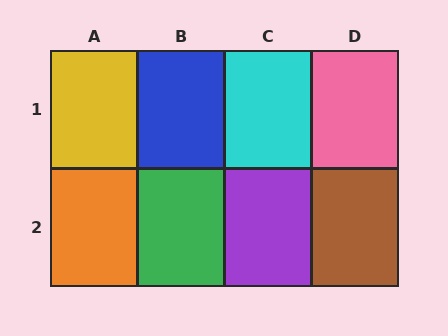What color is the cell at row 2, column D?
Brown.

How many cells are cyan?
1 cell is cyan.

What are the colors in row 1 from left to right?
Yellow, blue, cyan, pink.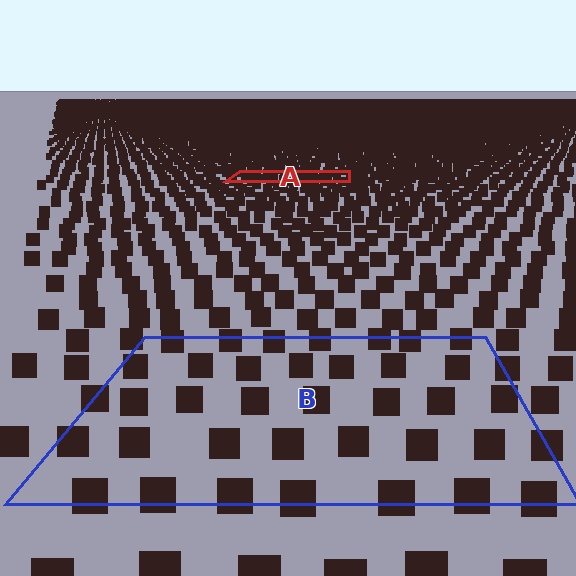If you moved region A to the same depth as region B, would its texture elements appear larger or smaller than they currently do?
They would appear larger. At a closer depth, the same texture elements are projected at a bigger on-screen size.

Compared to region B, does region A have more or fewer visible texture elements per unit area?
Region A has more texture elements per unit area — they are packed more densely because it is farther away.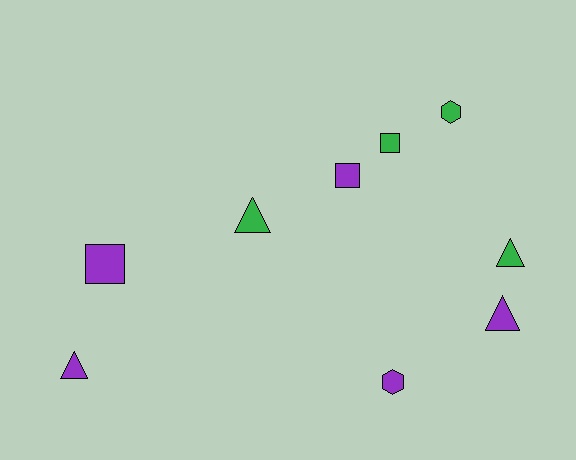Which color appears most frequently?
Purple, with 5 objects.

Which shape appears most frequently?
Triangle, with 4 objects.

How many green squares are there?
There is 1 green square.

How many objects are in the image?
There are 9 objects.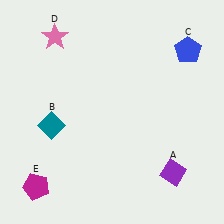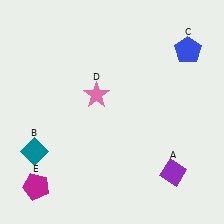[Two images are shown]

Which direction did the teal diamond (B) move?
The teal diamond (B) moved down.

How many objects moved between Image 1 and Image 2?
2 objects moved between the two images.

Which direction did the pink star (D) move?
The pink star (D) moved down.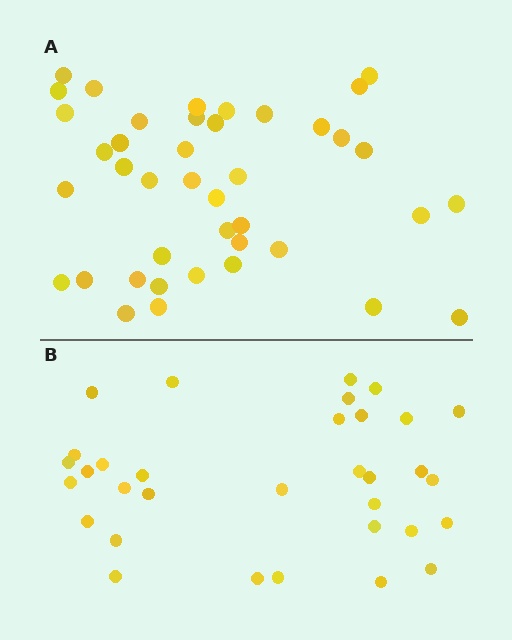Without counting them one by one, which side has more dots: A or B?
Region A (the top region) has more dots.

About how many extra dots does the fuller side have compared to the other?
Region A has roughly 8 or so more dots than region B.